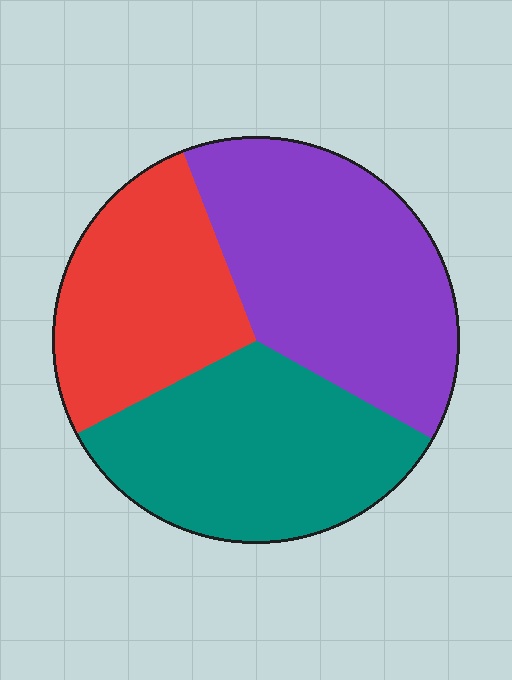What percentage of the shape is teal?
Teal covers roughly 35% of the shape.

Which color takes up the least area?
Red, at roughly 25%.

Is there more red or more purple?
Purple.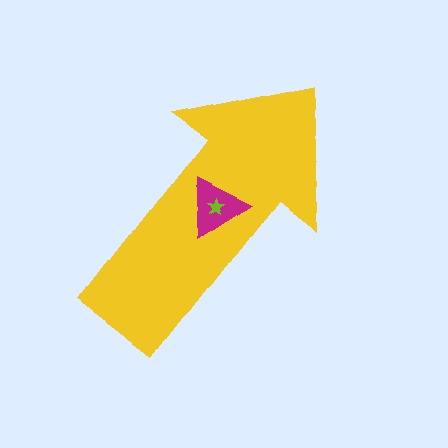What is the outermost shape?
The yellow arrow.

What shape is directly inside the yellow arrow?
The magenta triangle.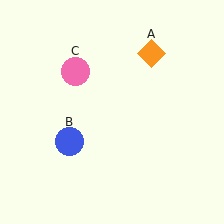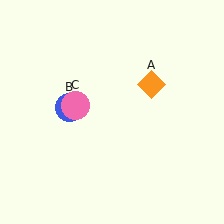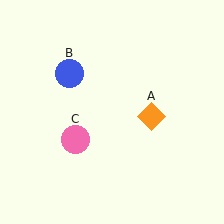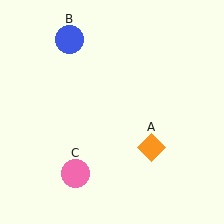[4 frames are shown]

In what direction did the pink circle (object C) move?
The pink circle (object C) moved down.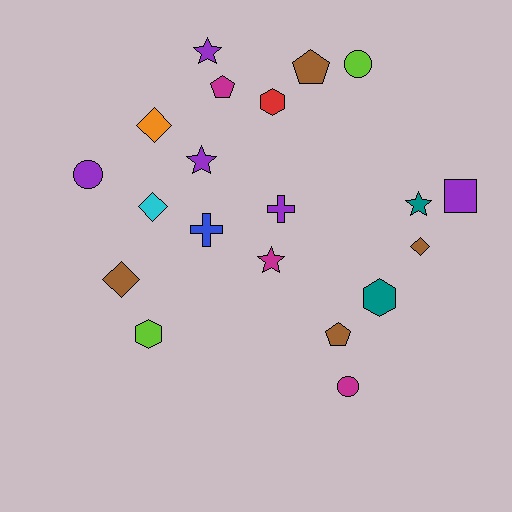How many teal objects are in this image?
There are 2 teal objects.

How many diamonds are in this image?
There are 4 diamonds.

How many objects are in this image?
There are 20 objects.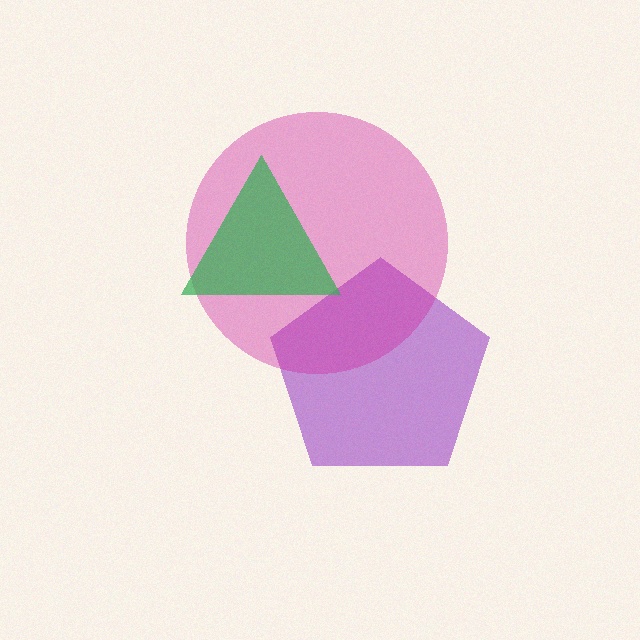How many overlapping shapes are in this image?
There are 3 overlapping shapes in the image.